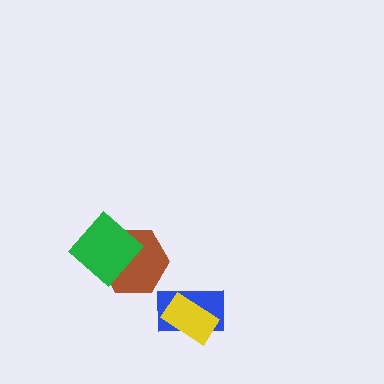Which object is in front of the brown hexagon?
The green diamond is in front of the brown hexagon.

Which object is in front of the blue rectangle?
The yellow rectangle is in front of the blue rectangle.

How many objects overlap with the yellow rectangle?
1 object overlaps with the yellow rectangle.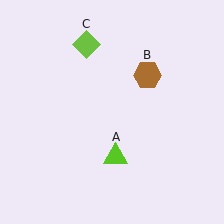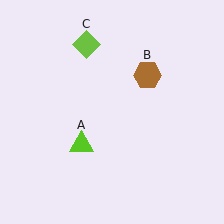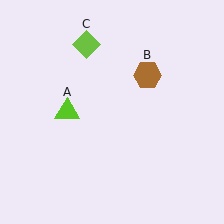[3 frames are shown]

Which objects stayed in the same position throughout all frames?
Brown hexagon (object B) and lime diamond (object C) remained stationary.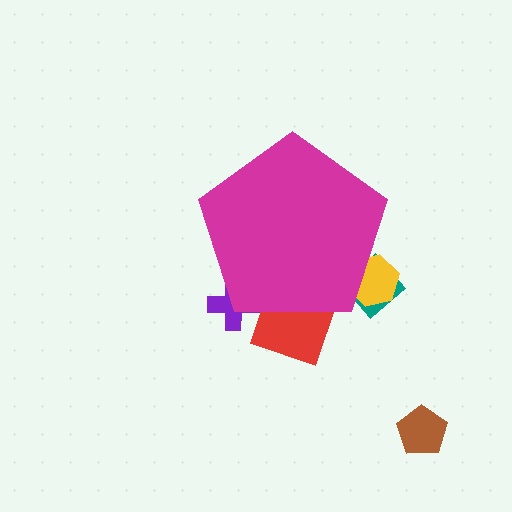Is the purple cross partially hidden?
Yes, the purple cross is partially hidden behind the magenta pentagon.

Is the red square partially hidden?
Yes, the red square is partially hidden behind the magenta pentagon.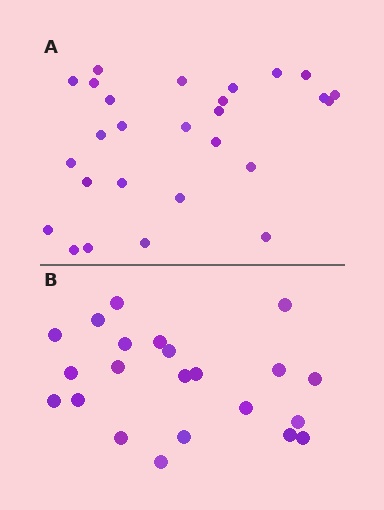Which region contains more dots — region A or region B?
Region A (the top region) has more dots.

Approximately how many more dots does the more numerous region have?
Region A has about 5 more dots than region B.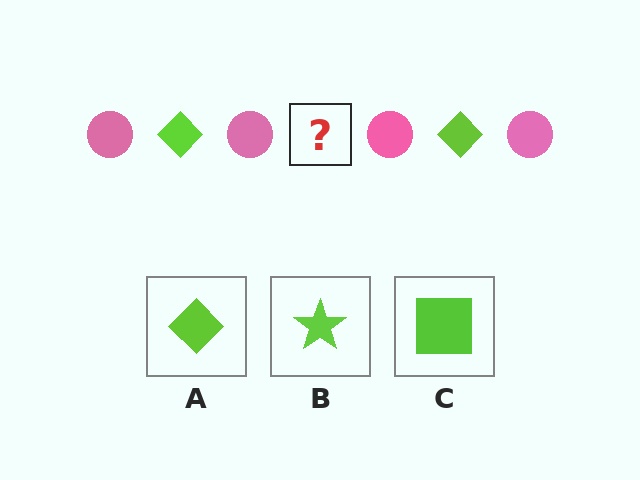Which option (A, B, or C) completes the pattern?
A.